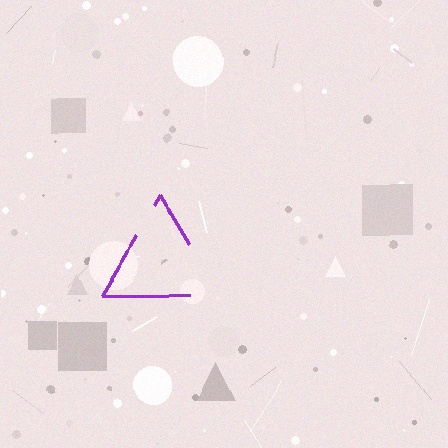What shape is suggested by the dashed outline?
The dashed outline suggests a triangle.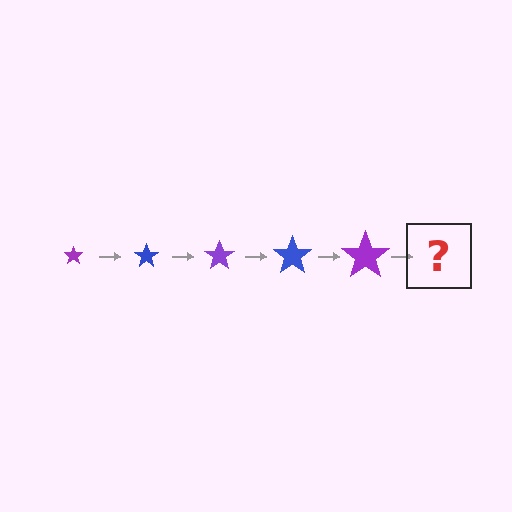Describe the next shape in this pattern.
It should be a blue star, larger than the previous one.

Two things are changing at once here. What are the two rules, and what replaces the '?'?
The two rules are that the star grows larger each step and the color cycles through purple and blue. The '?' should be a blue star, larger than the previous one.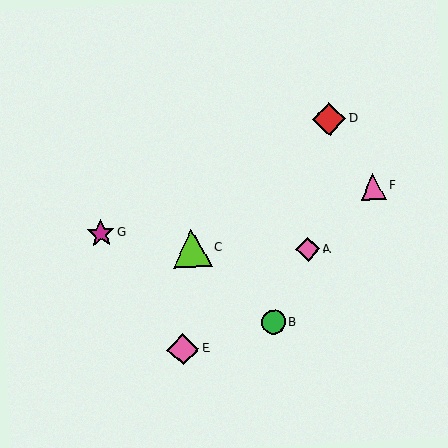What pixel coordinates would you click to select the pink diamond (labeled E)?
Click at (183, 349) to select the pink diamond E.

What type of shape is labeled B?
Shape B is a green circle.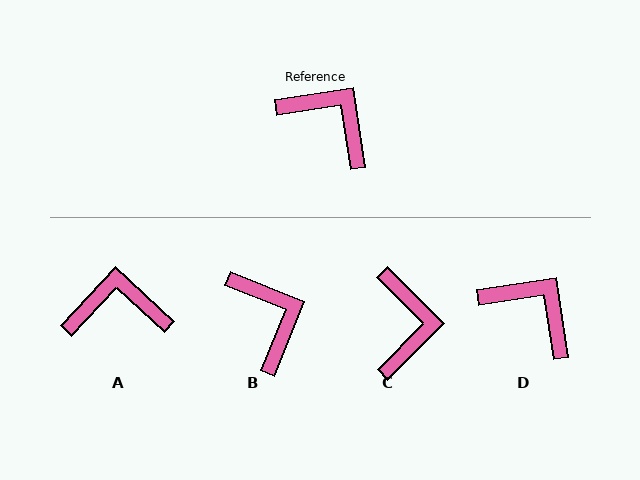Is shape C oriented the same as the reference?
No, it is off by about 53 degrees.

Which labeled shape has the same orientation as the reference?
D.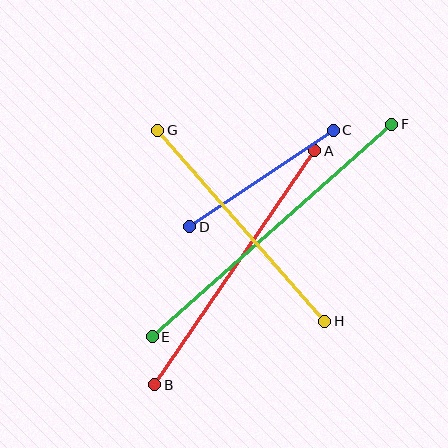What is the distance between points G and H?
The distance is approximately 254 pixels.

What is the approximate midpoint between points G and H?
The midpoint is at approximately (241, 226) pixels.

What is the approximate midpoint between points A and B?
The midpoint is at approximately (235, 268) pixels.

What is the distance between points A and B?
The distance is approximately 283 pixels.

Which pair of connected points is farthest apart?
Points E and F are farthest apart.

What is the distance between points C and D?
The distance is approximately 172 pixels.